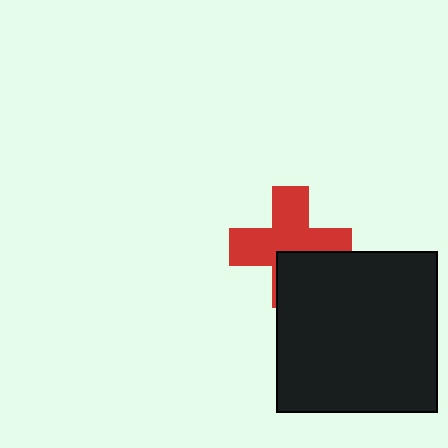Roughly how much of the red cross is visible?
Most of it is visible (roughly 68%).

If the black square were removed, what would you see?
You would see the complete red cross.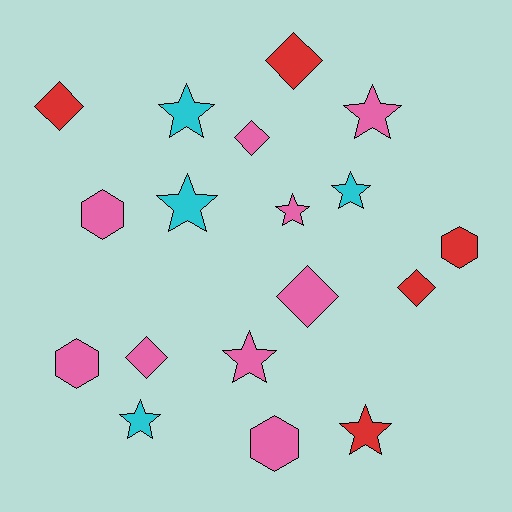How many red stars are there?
There is 1 red star.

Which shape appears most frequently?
Star, with 8 objects.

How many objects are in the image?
There are 18 objects.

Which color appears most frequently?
Pink, with 9 objects.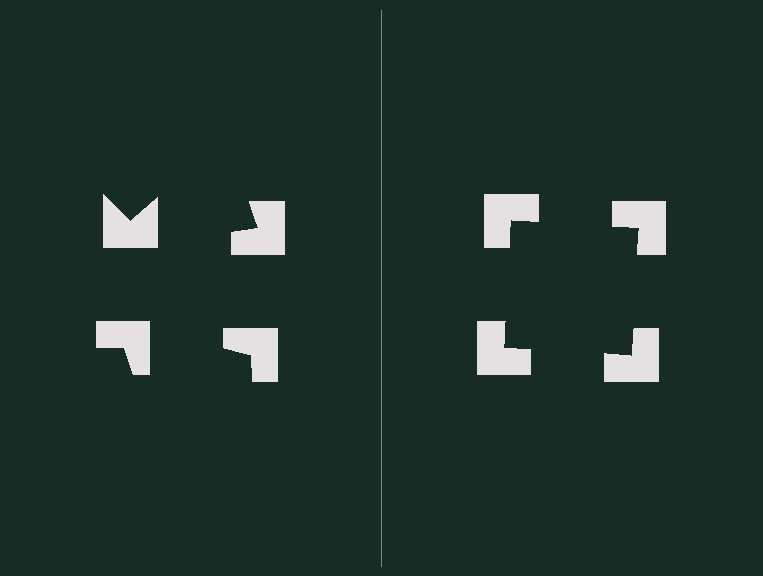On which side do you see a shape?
An illusory square appears on the right side. On the left side the wedge cuts are rotated, so no coherent shape forms.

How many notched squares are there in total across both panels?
8 — 4 on each side.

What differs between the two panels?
The notched squares are positioned identically on both sides; only the wedge orientations differ. On the right they align to a square; on the left they are misaligned.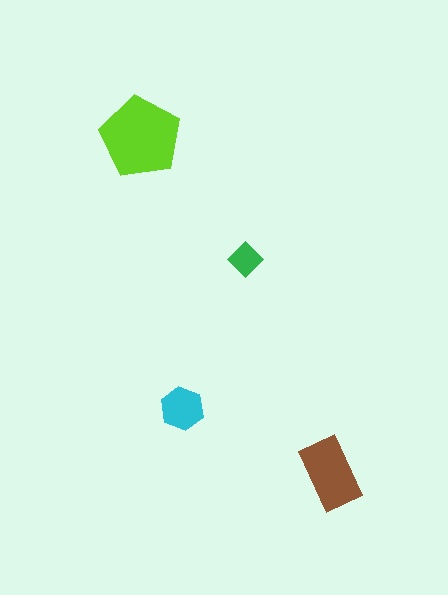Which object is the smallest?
The green diamond.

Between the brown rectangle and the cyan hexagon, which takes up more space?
The brown rectangle.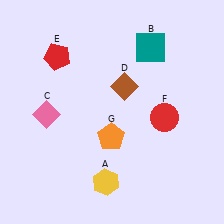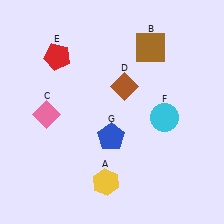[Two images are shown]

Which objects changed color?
B changed from teal to brown. F changed from red to cyan. G changed from orange to blue.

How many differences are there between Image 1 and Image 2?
There are 3 differences between the two images.